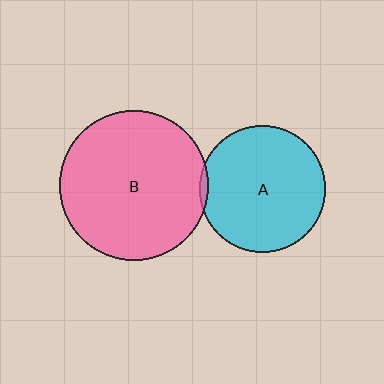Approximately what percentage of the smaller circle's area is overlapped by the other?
Approximately 5%.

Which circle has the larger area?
Circle B (pink).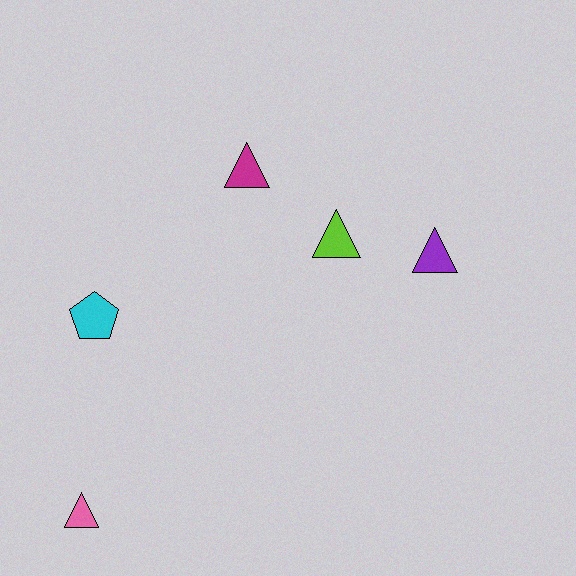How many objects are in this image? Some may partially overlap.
There are 5 objects.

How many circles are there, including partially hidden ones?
There are no circles.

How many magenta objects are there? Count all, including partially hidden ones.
There is 1 magenta object.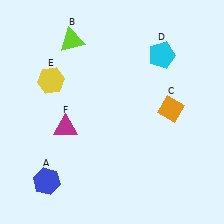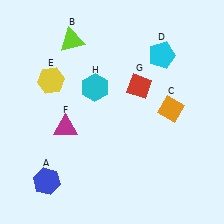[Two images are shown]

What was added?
A red diamond (G), a cyan hexagon (H) were added in Image 2.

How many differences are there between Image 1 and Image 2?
There are 2 differences between the two images.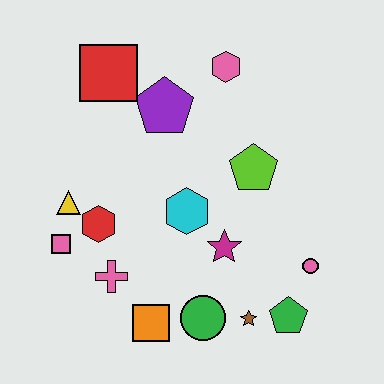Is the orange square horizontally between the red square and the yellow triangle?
No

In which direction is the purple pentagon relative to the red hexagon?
The purple pentagon is above the red hexagon.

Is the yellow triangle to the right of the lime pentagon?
No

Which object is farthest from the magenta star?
The red square is farthest from the magenta star.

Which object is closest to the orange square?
The green circle is closest to the orange square.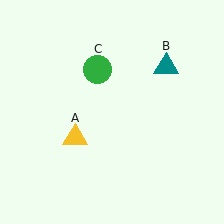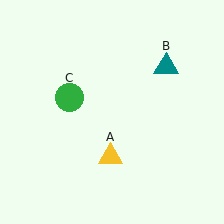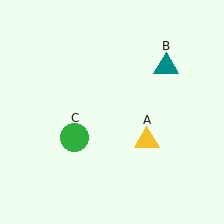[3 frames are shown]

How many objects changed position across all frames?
2 objects changed position: yellow triangle (object A), green circle (object C).